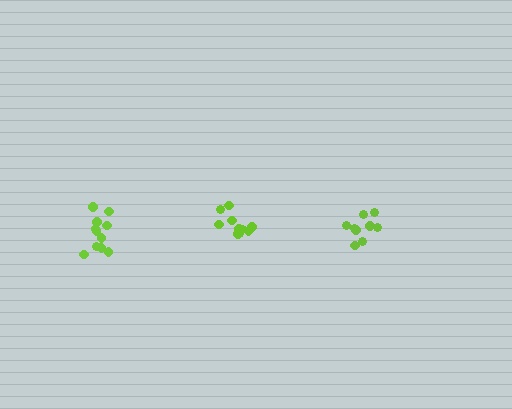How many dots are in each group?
Group 1: 9 dots, Group 2: 10 dots, Group 3: 11 dots (30 total).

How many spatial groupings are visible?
There are 3 spatial groupings.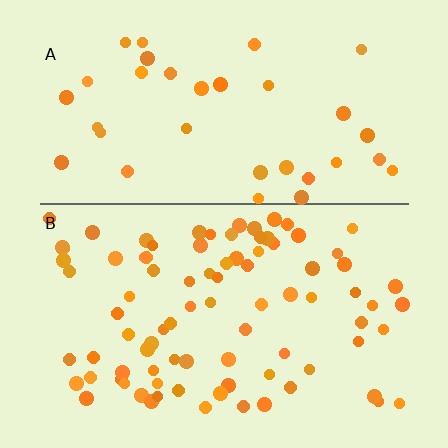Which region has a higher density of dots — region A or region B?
B (the bottom).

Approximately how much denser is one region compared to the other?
Approximately 2.5× — region B over region A.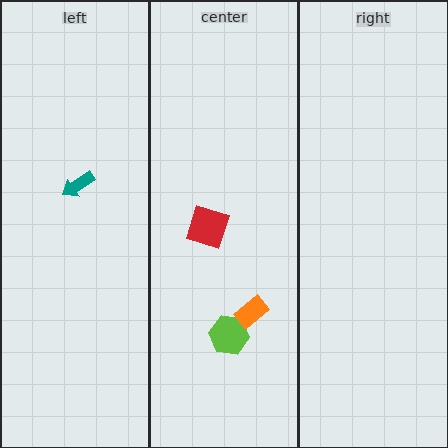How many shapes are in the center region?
3.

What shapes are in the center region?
The lime hexagon, the red diamond, the orange rectangle.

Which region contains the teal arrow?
The left region.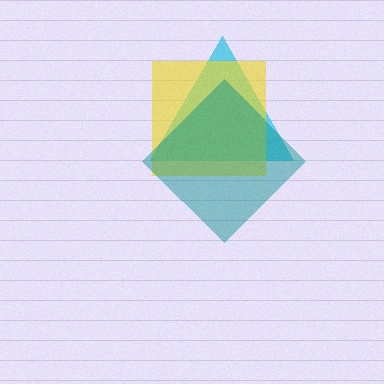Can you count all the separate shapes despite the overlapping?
Yes, there are 3 separate shapes.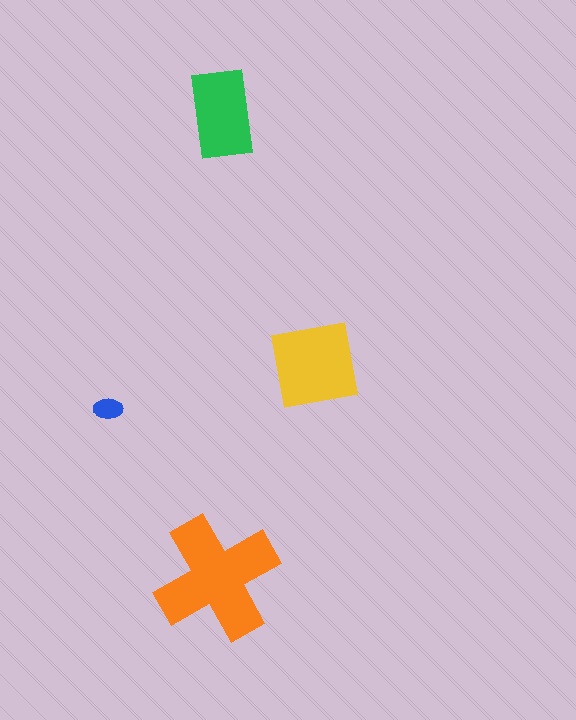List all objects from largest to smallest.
The orange cross, the yellow square, the green rectangle, the blue ellipse.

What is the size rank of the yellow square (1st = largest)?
2nd.